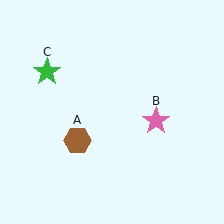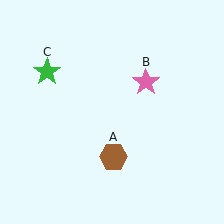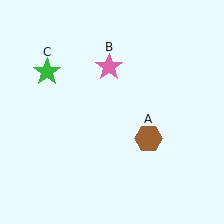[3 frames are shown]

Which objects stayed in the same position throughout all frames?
Green star (object C) remained stationary.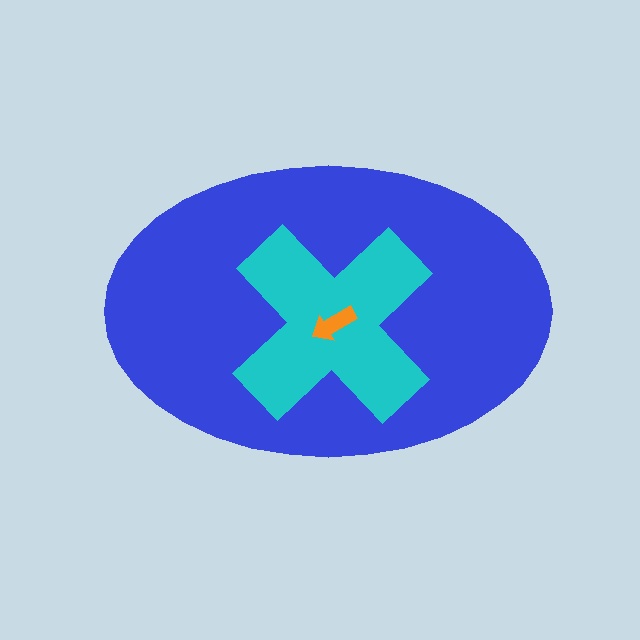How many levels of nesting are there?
3.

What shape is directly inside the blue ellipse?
The cyan cross.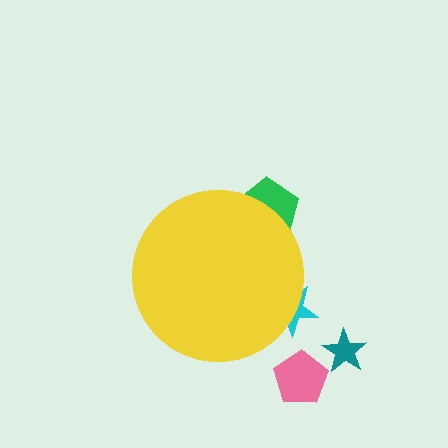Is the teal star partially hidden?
No, the teal star is fully visible.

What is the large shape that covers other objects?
A yellow circle.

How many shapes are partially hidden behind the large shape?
2 shapes are partially hidden.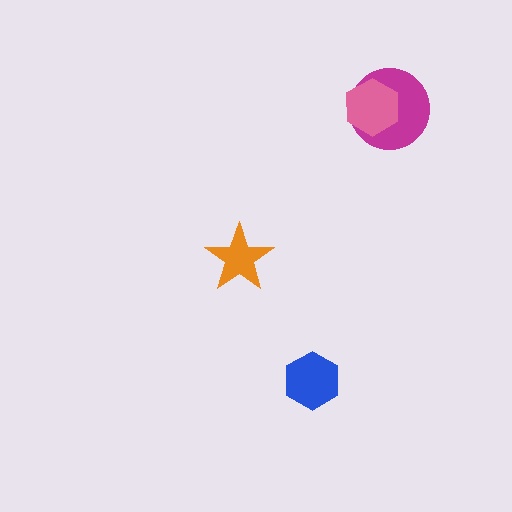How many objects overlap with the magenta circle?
1 object overlaps with the magenta circle.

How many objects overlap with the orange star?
0 objects overlap with the orange star.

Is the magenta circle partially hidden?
Yes, it is partially covered by another shape.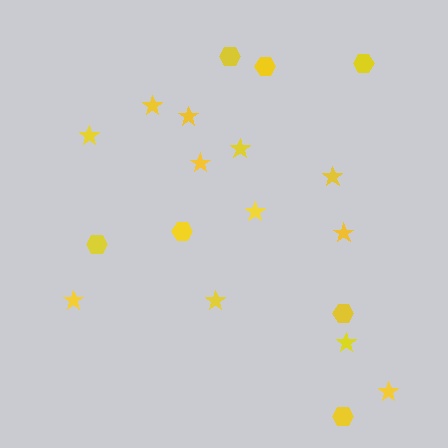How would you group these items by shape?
There are 2 groups: one group of stars (12) and one group of hexagons (7).